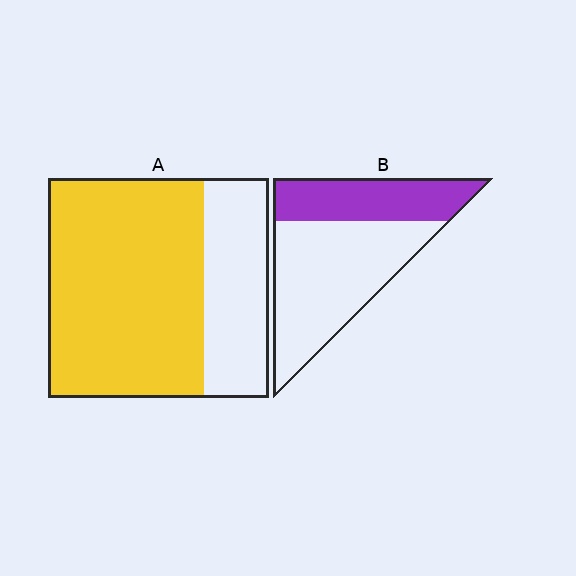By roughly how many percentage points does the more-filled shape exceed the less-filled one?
By roughly 35 percentage points (A over B).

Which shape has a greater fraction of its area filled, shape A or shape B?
Shape A.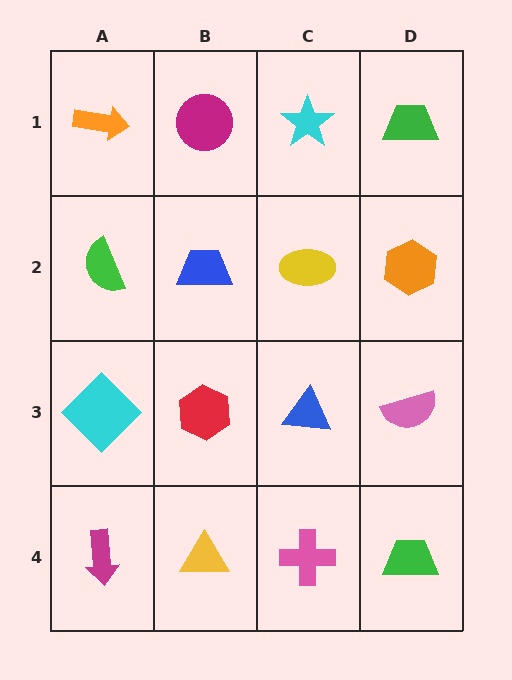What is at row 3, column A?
A cyan diamond.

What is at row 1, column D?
A green trapezoid.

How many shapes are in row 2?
4 shapes.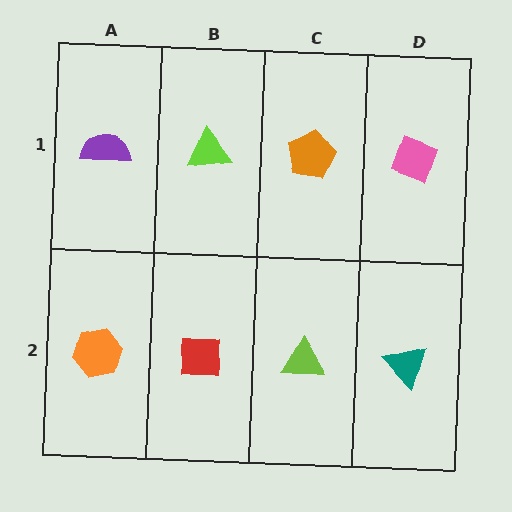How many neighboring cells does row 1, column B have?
3.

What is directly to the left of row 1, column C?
A lime triangle.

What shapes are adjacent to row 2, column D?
A pink diamond (row 1, column D), a lime triangle (row 2, column C).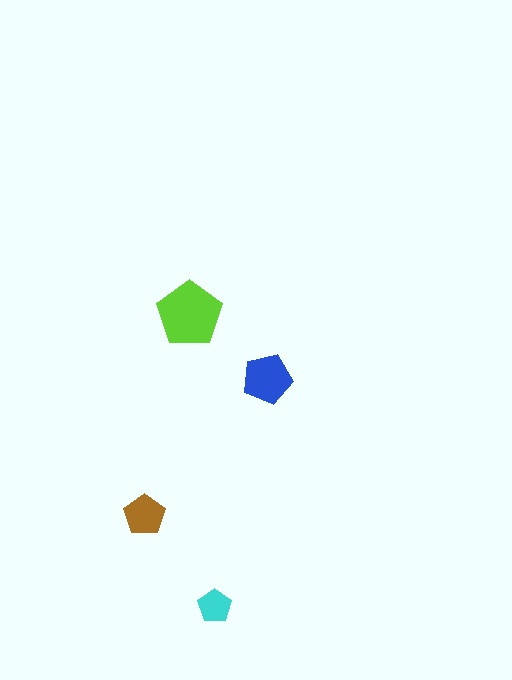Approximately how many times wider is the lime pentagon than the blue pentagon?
About 1.5 times wider.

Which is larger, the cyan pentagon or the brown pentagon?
The brown one.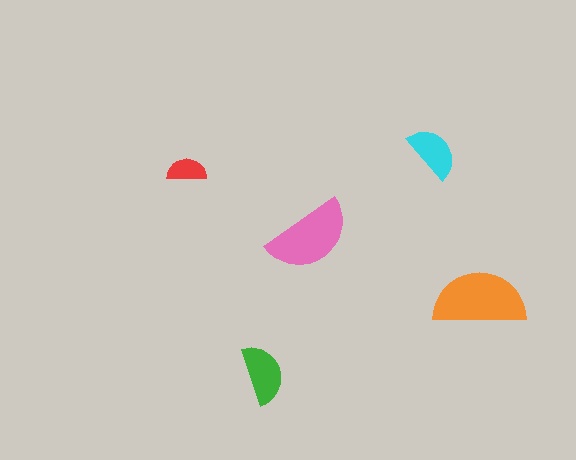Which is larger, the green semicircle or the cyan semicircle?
The green one.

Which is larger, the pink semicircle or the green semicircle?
The pink one.